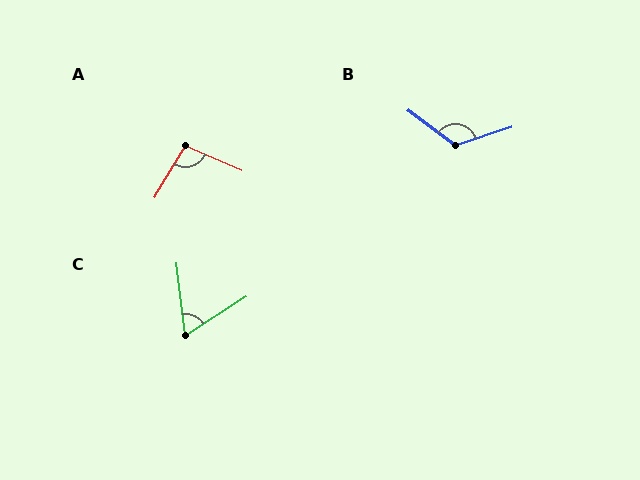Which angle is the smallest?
C, at approximately 64 degrees.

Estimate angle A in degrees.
Approximately 98 degrees.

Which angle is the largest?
B, at approximately 125 degrees.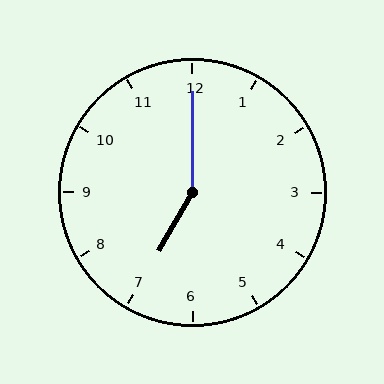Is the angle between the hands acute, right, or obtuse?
It is obtuse.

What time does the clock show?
7:00.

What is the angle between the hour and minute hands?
Approximately 150 degrees.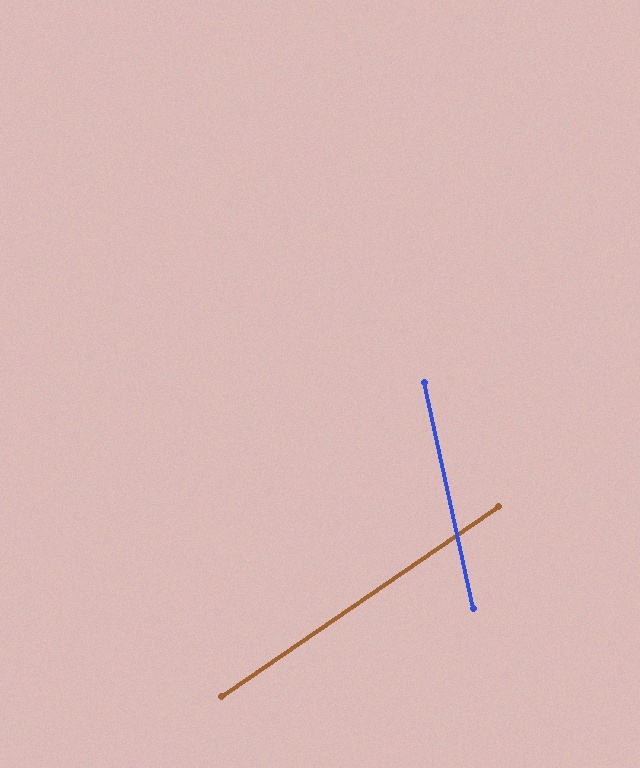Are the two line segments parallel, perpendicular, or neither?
Neither parallel nor perpendicular — they differ by about 68°.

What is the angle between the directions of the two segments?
Approximately 68 degrees.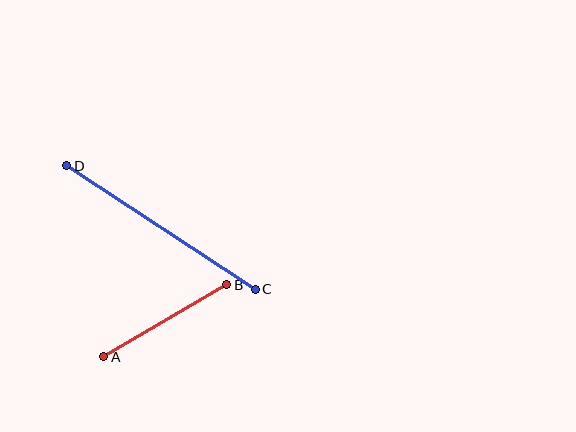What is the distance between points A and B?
The distance is approximately 143 pixels.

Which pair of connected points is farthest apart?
Points C and D are farthest apart.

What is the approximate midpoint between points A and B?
The midpoint is at approximately (165, 321) pixels.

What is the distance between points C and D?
The distance is approximately 226 pixels.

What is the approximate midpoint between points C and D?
The midpoint is at approximately (161, 228) pixels.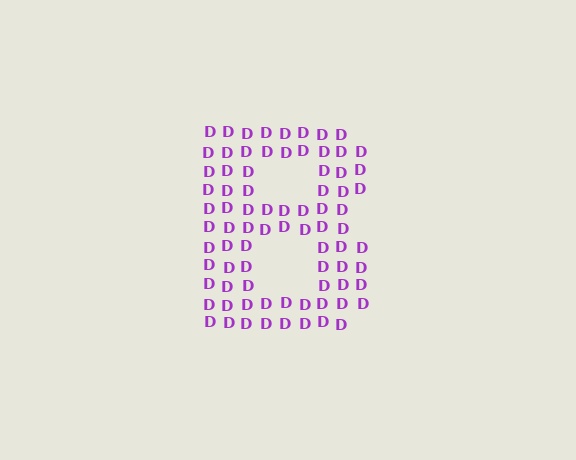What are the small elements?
The small elements are letter D's.